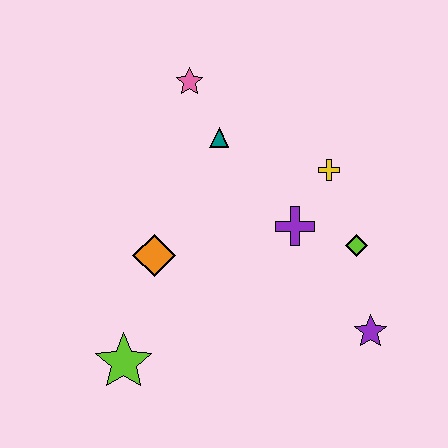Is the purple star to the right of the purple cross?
Yes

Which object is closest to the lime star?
The orange diamond is closest to the lime star.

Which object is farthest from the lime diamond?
The lime star is farthest from the lime diamond.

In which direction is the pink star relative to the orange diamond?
The pink star is above the orange diamond.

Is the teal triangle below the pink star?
Yes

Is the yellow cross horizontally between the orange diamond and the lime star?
No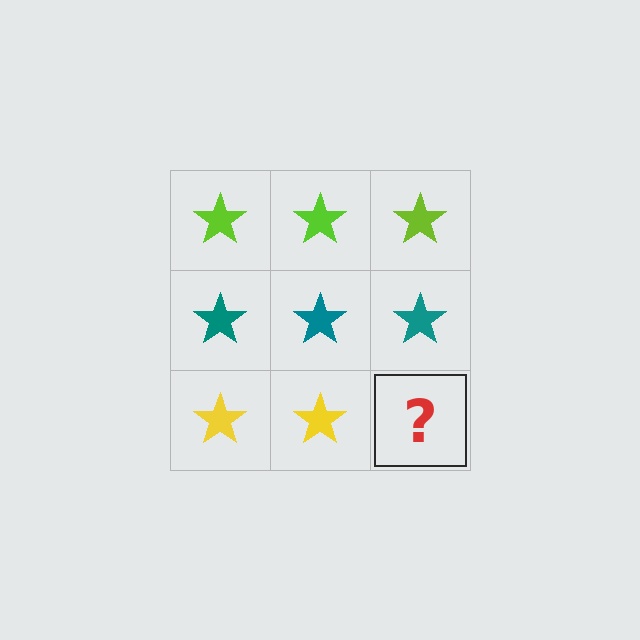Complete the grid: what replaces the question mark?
The question mark should be replaced with a yellow star.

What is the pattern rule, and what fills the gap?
The rule is that each row has a consistent color. The gap should be filled with a yellow star.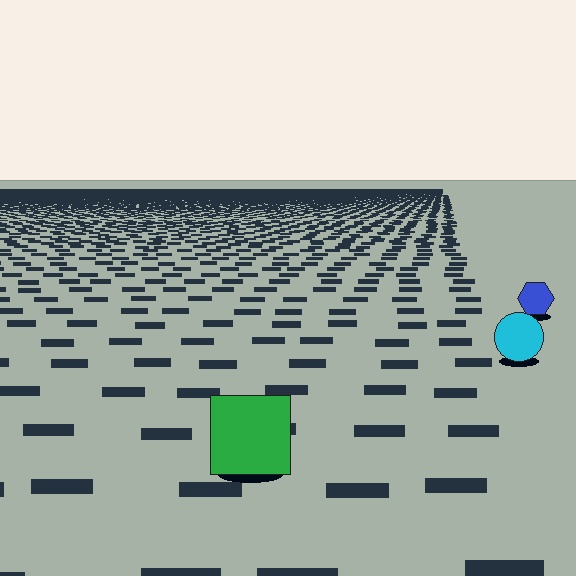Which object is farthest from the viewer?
The blue hexagon is farthest from the viewer. It appears smaller and the ground texture around it is denser.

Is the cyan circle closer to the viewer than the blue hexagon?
Yes. The cyan circle is closer — you can tell from the texture gradient: the ground texture is coarser near it.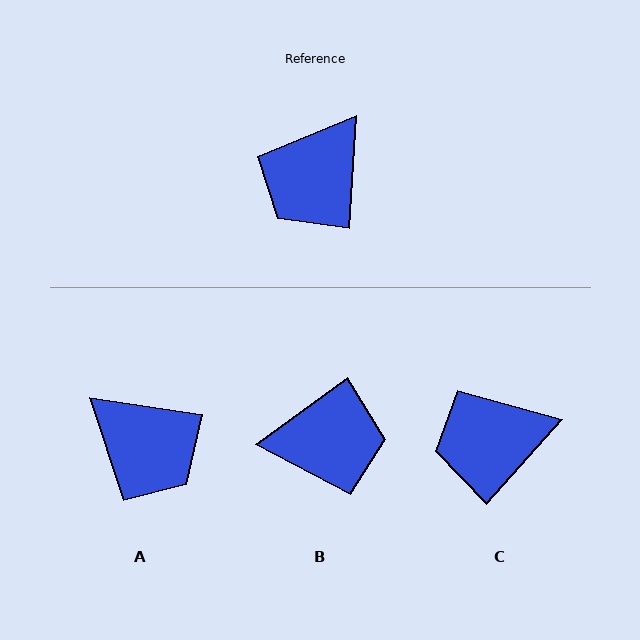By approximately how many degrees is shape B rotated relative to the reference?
Approximately 129 degrees counter-clockwise.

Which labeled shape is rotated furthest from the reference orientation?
B, about 129 degrees away.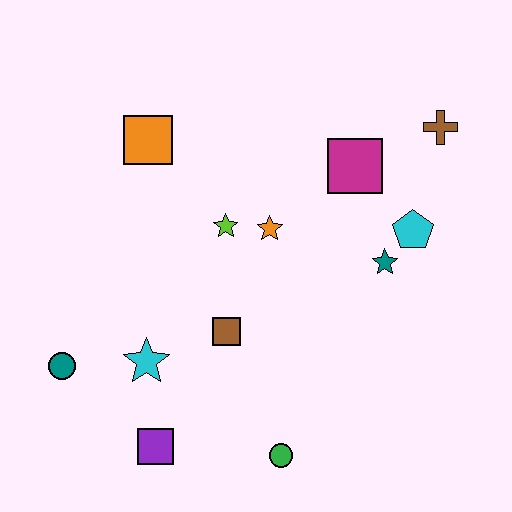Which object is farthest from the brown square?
The brown cross is farthest from the brown square.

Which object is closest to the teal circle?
The cyan star is closest to the teal circle.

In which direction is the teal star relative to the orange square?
The teal star is to the right of the orange square.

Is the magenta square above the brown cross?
No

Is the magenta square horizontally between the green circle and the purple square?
No